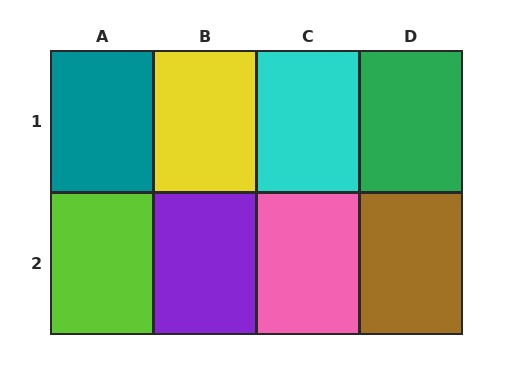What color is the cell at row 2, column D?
Brown.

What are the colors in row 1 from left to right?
Teal, yellow, cyan, green.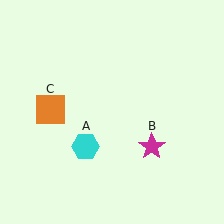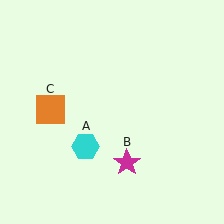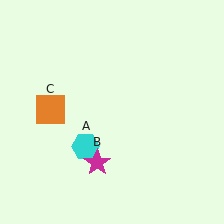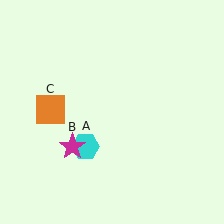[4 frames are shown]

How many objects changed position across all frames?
1 object changed position: magenta star (object B).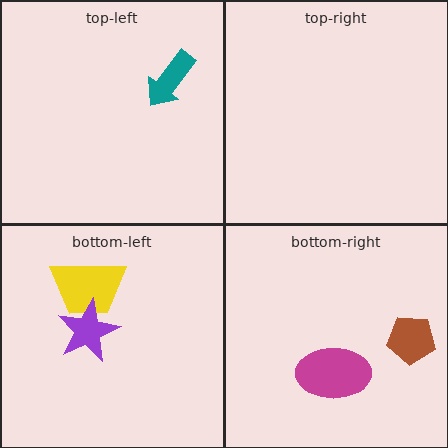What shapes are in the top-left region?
The teal arrow.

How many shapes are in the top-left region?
1.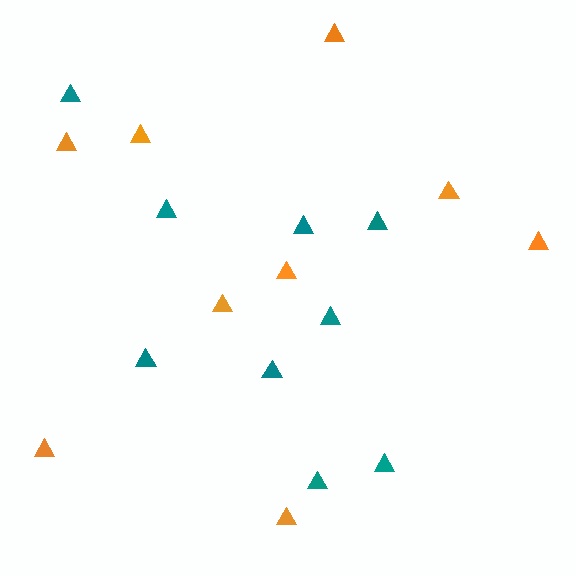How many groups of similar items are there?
There are 2 groups: one group of orange triangles (9) and one group of teal triangles (9).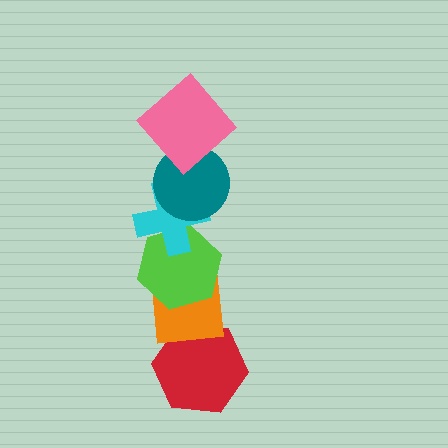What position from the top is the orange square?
The orange square is 5th from the top.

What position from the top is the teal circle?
The teal circle is 2nd from the top.